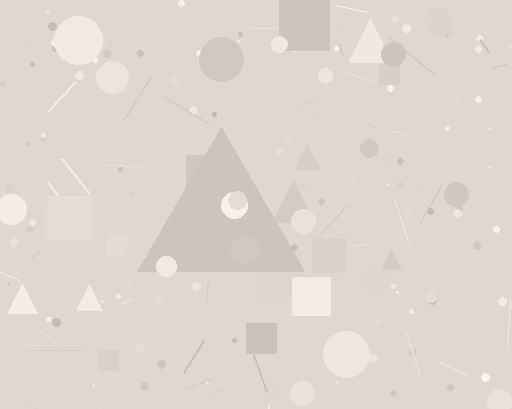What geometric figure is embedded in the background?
A triangle is embedded in the background.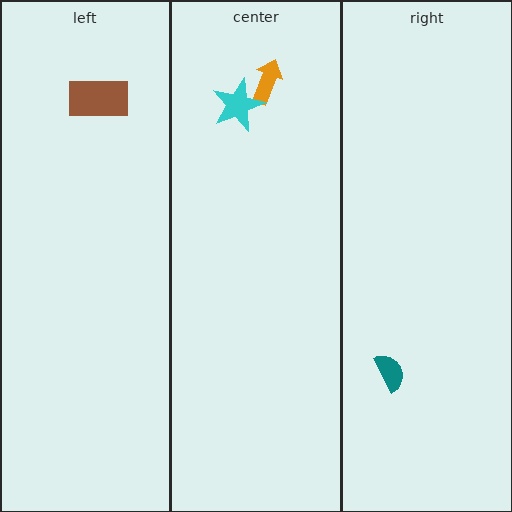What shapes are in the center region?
The orange arrow, the cyan star.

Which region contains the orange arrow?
The center region.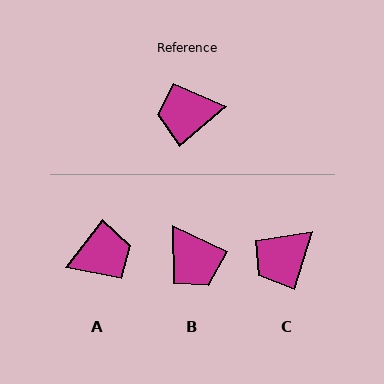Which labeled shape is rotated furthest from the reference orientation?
A, about 168 degrees away.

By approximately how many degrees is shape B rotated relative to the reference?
Approximately 115 degrees counter-clockwise.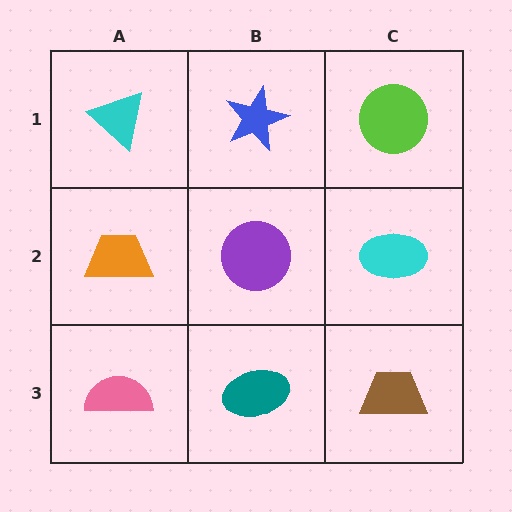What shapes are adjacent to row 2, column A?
A cyan triangle (row 1, column A), a pink semicircle (row 3, column A), a purple circle (row 2, column B).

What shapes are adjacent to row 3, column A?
An orange trapezoid (row 2, column A), a teal ellipse (row 3, column B).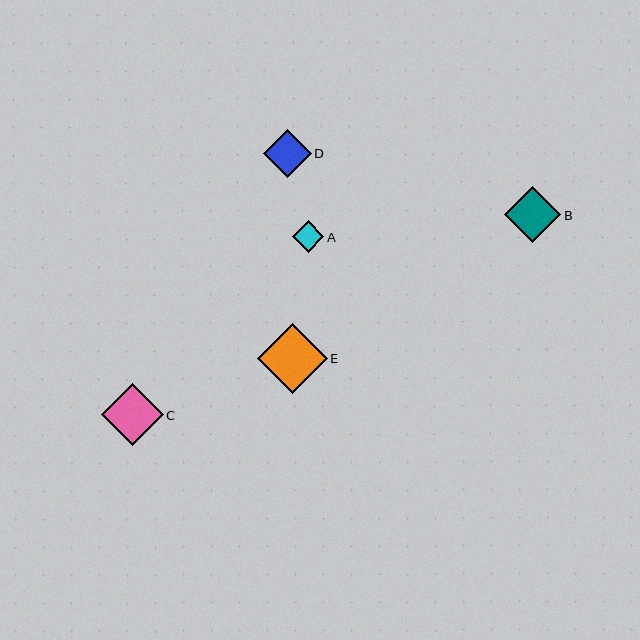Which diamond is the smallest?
Diamond A is the smallest with a size of approximately 32 pixels.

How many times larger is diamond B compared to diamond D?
Diamond B is approximately 1.2 times the size of diamond D.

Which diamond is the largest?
Diamond E is the largest with a size of approximately 69 pixels.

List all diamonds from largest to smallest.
From largest to smallest: E, C, B, D, A.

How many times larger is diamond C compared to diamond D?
Diamond C is approximately 1.3 times the size of diamond D.